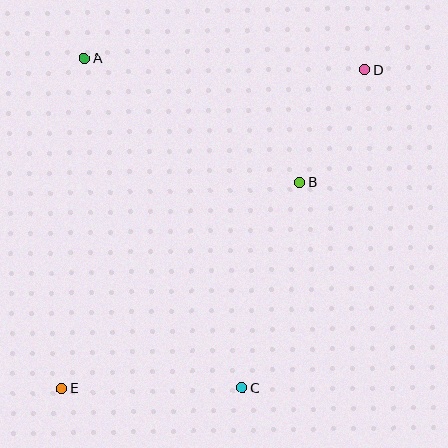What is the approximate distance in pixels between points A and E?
The distance between A and E is approximately 331 pixels.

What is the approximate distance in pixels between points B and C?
The distance between B and C is approximately 214 pixels.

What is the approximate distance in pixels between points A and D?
The distance between A and D is approximately 281 pixels.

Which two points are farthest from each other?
Points D and E are farthest from each other.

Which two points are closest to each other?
Points B and D are closest to each other.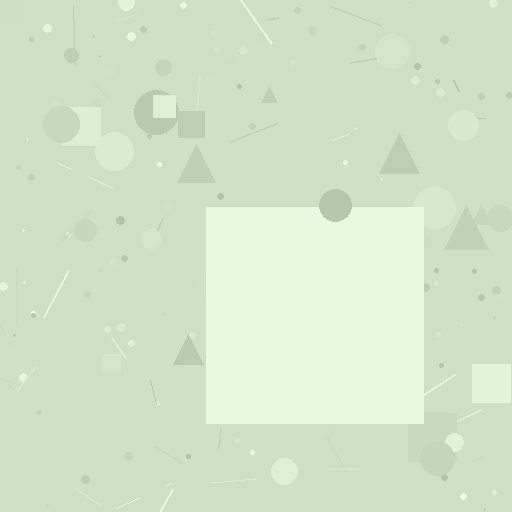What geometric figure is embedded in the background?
A square is embedded in the background.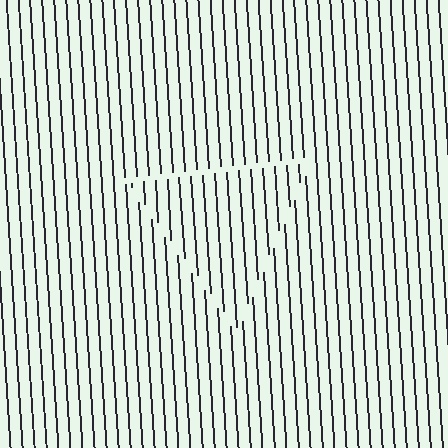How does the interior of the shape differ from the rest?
The interior of the shape contains the same grating, shifted by half a period — the contour is defined by the phase discontinuity where line-ends from the inner and outer gratings abut.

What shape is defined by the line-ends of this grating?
An illusory triangle. The interior of the shape contains the same grating, shifted by half a period — the contour is defined by the phase discontinuity where line-ends from the inner and outer gratings abut.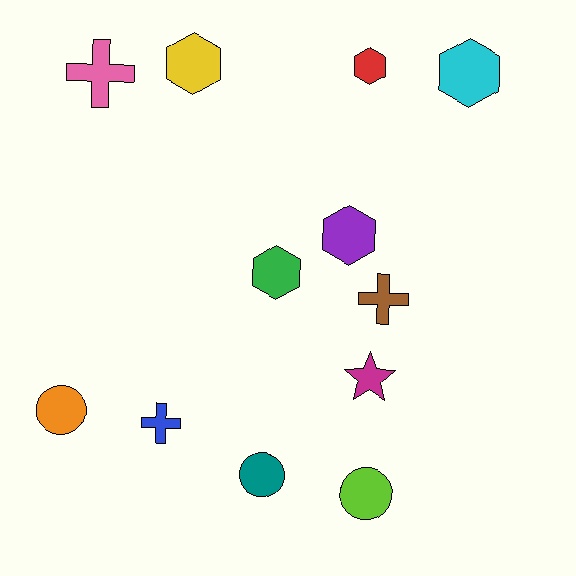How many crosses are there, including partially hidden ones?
There are 3 crosses.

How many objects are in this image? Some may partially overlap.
There are 12 objects.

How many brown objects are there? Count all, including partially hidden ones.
There is 1 brown object.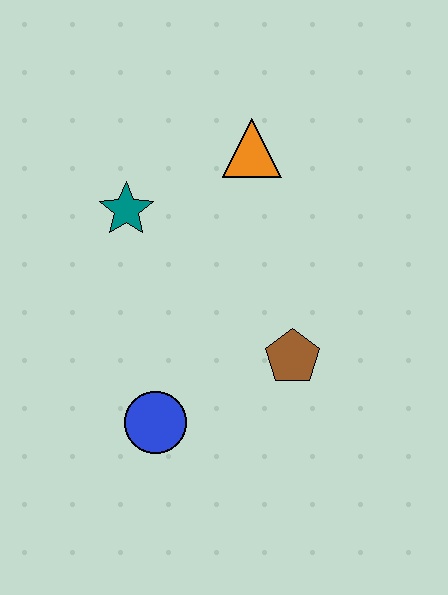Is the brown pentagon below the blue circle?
No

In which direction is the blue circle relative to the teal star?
The blue circle is below the teal star.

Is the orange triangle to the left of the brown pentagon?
Yes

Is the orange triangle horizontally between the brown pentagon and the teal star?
Yes